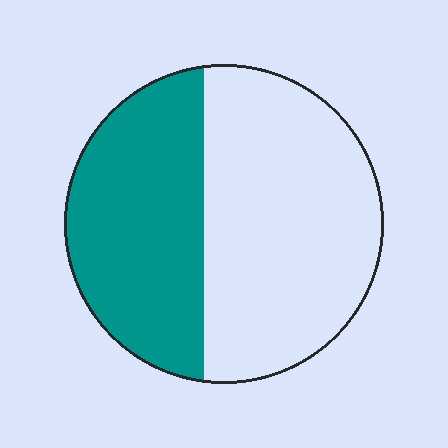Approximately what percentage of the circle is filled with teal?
Approximately 40%.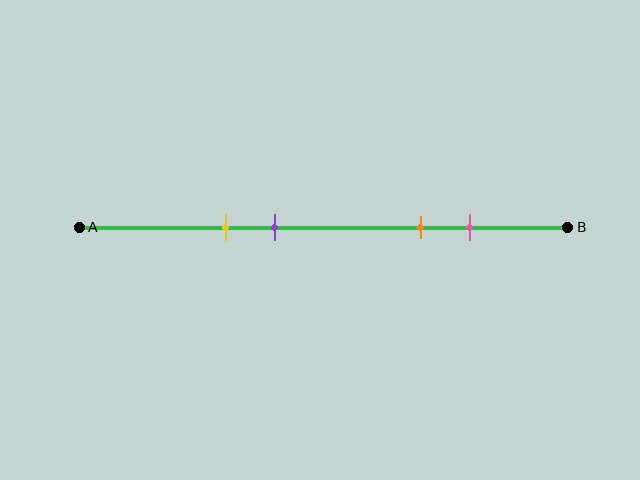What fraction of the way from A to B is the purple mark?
The purple mark is approximately 40% (0.4) of the way from A to B.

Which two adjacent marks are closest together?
The yellow and purple marks are the closest adjacent pair.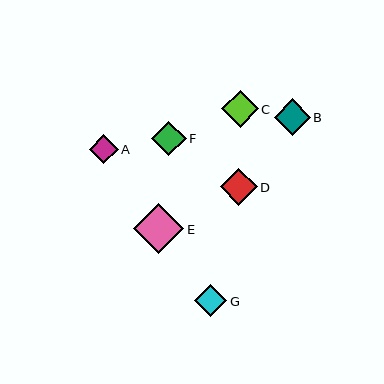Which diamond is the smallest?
Diamond A is the smallest with a size of approximately 28 pixels.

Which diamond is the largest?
Diamond E is the largest with a size of approximately 51 pixels.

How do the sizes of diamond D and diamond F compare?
Diamond D and diamond F are approximately the same size.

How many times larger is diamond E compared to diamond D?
Diamond E is approximately 1.4 times the size of diamond D.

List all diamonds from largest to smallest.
From largest to smallest: E, C, D, B, F, G, A.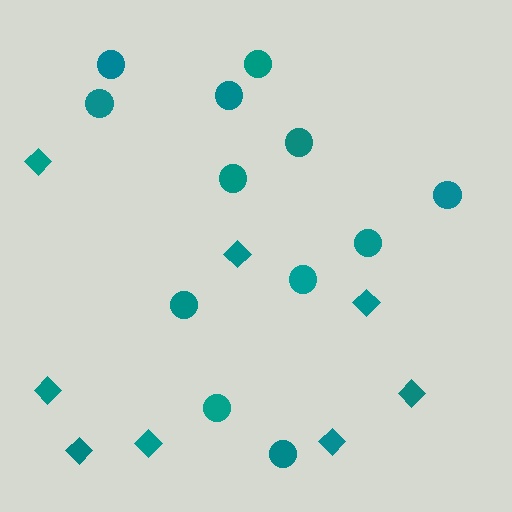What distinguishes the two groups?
There are 2 groups: one group of diamonds (8) and one group of circles (12).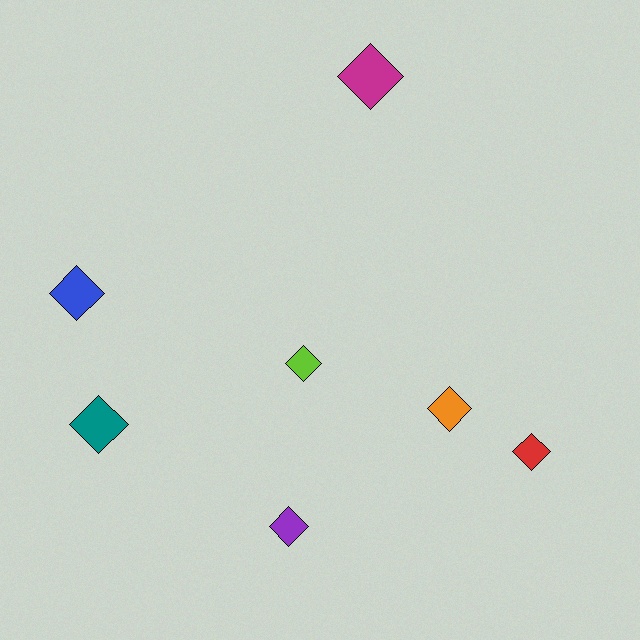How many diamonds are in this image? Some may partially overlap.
There are 7 diamonds.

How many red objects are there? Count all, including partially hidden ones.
There is 1 red object.